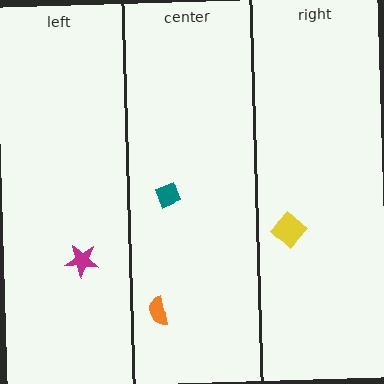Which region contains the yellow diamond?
The right region.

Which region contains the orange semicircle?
The center region.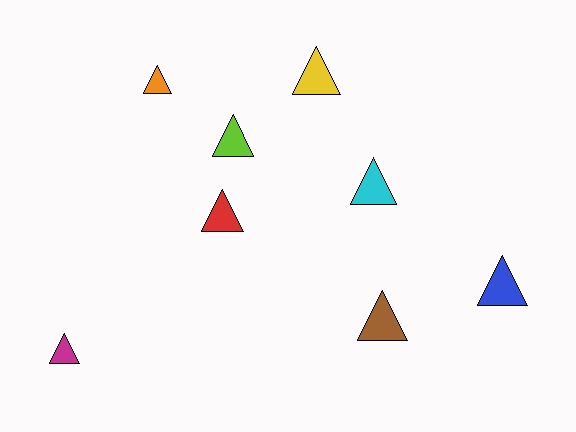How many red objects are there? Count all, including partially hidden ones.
There is 1 red object.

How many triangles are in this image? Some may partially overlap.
There are 8 triangles.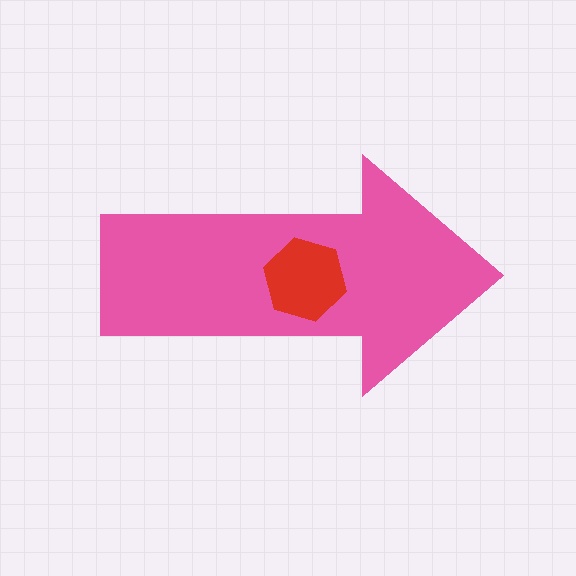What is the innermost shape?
The red hexagon.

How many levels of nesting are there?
2.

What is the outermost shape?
The pink arrow.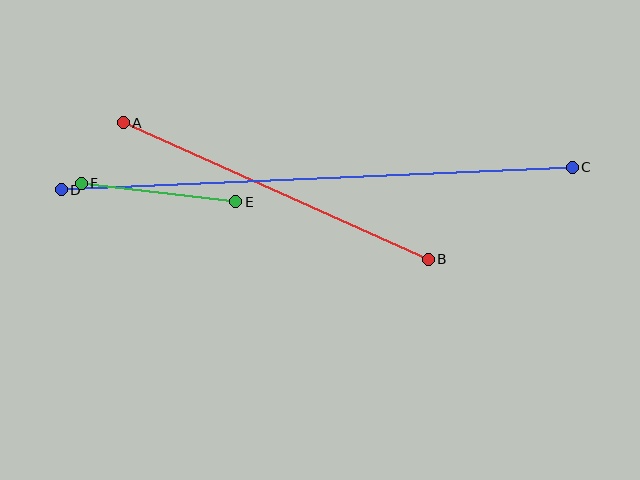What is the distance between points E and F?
The distance is approximately 155 pixels.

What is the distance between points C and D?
The distance is approximately 511 pixels.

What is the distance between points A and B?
The distance is approximately 334 pixels.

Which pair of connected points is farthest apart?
Points C and D are farthest apart.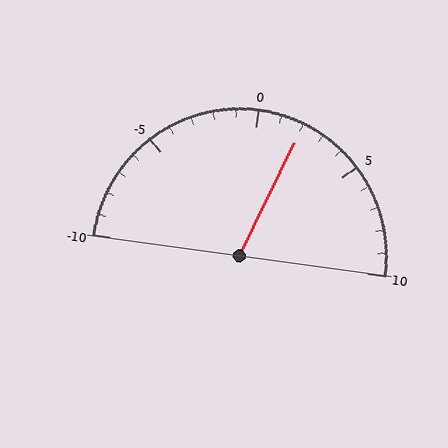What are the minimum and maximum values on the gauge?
The gauge ranges from -10 to 10.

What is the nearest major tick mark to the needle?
The nearest major tick mark is 0.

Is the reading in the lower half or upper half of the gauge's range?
The reading is in the upper half of the range (-10 to 10).